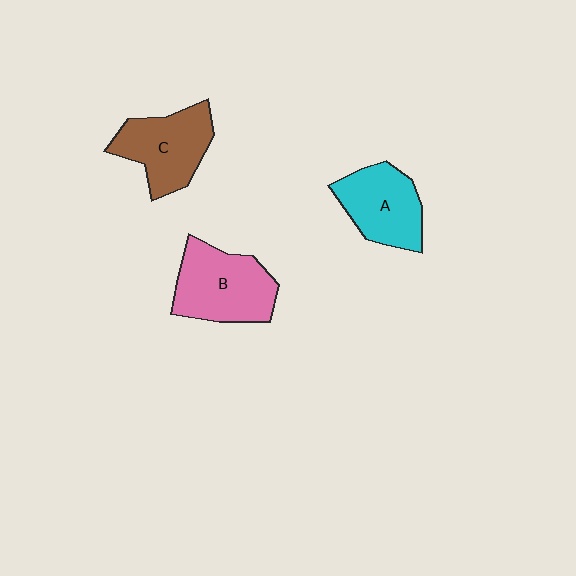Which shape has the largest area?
Shape B (pink).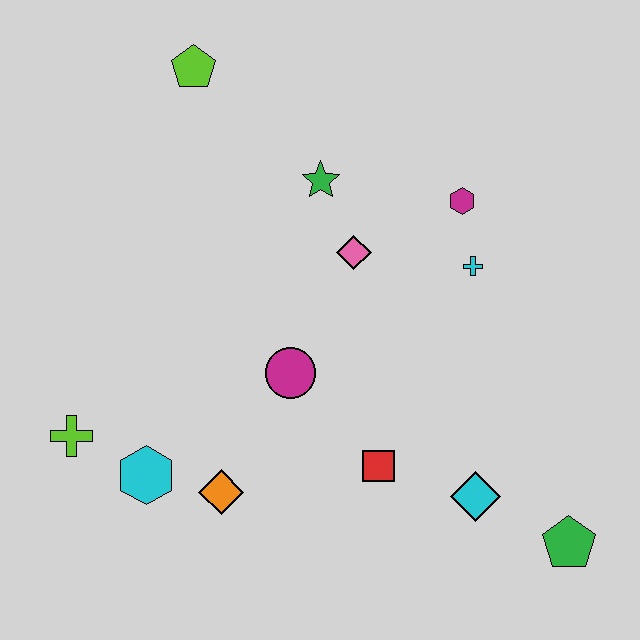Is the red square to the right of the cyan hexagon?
Yes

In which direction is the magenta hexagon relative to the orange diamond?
The magenta hexagon is above the orange diamond.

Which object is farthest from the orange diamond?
The lime pentagon is farthest from the orange diamond.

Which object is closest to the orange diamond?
The cyan hexagon is closest to the orange diamond.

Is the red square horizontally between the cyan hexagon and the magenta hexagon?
Yes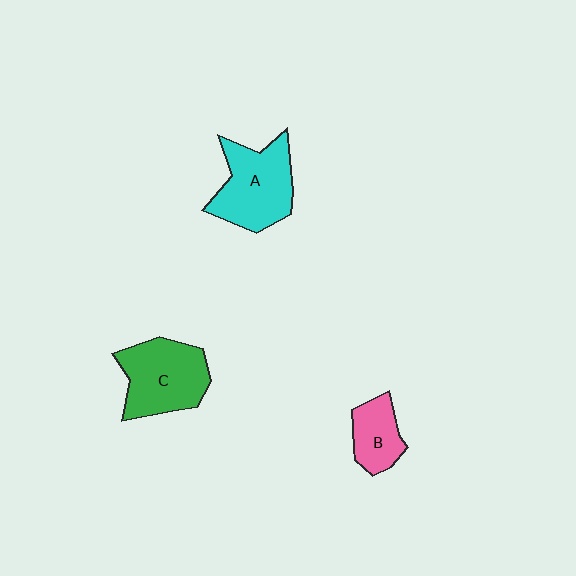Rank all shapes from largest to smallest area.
From largest to smallest: A (cyan), C (green), B (pink).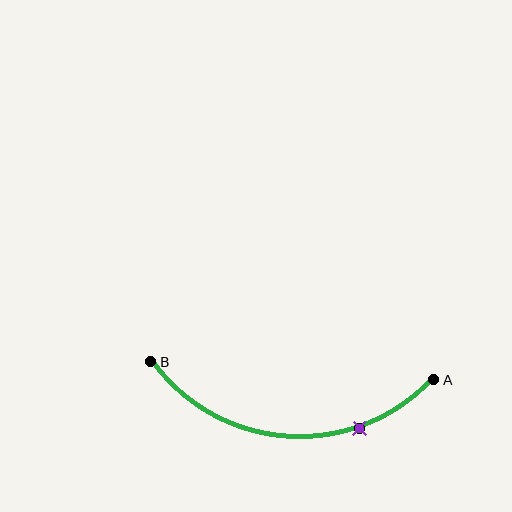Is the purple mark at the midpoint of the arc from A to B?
No. The purple mark lies on the arc but is closer to endpoint A. The arc midpoint would be at the point on the curve equidistant along the arc from both A and B.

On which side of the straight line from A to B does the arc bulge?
The arc bulges below the straight line connecting A and B.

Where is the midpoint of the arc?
The arc midpoint is the point on the curve farthest from the straight line joining A and B. It sits below that line.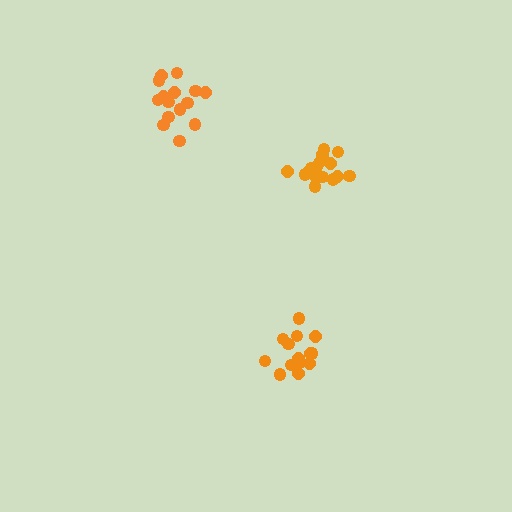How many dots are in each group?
Group 1: 15 dots, Group 2: 18 dots, Group 3: 14 dots (47 total).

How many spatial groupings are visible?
There are 3 spatial groupings.